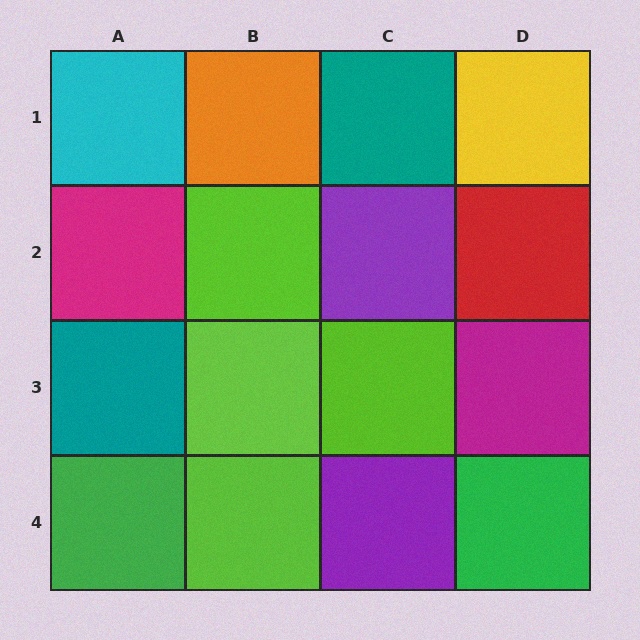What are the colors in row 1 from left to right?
Cyan, orange, teal, yellow.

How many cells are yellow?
1 cell is yellow.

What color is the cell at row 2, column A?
Magenta.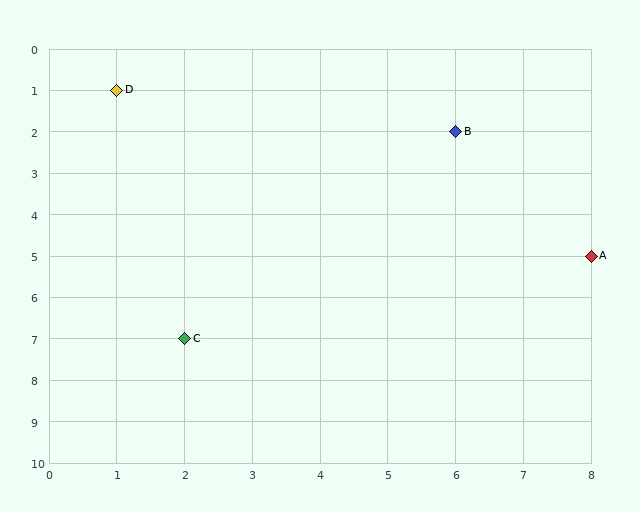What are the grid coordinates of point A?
Point A is at grid coordinates (8, 5).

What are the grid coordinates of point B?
Point B is at grid coordinates (6, 2).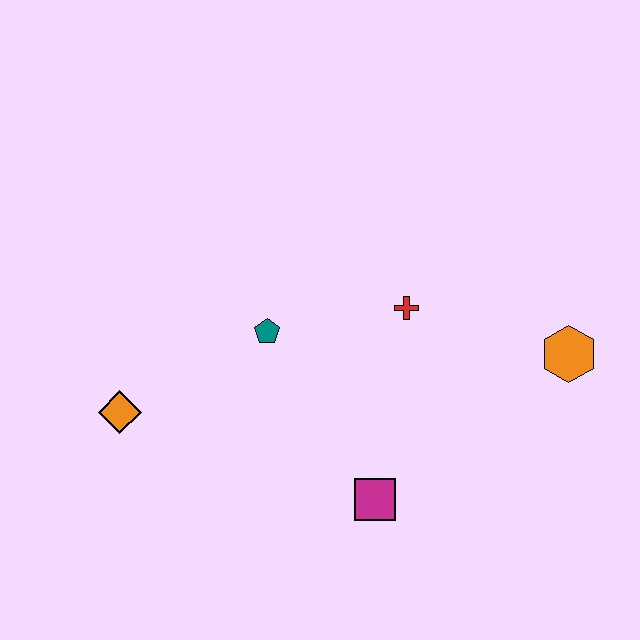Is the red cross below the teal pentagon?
No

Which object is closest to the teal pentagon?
The red cross is closest to the teal pentagon.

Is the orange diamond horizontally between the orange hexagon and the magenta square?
No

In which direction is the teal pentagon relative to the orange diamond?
The teal pentagon is to the right of the orange diamond.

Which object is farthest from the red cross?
The orange diamond is farthest from the red cross.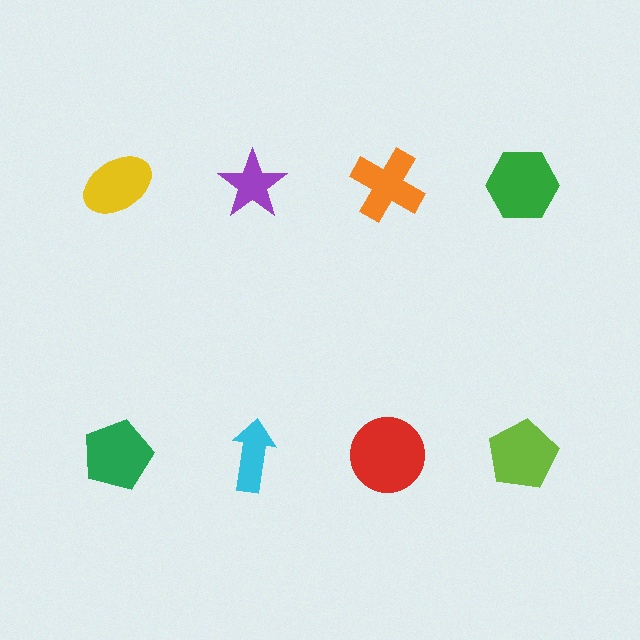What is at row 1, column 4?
A green hexagon.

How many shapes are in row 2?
4 shapes.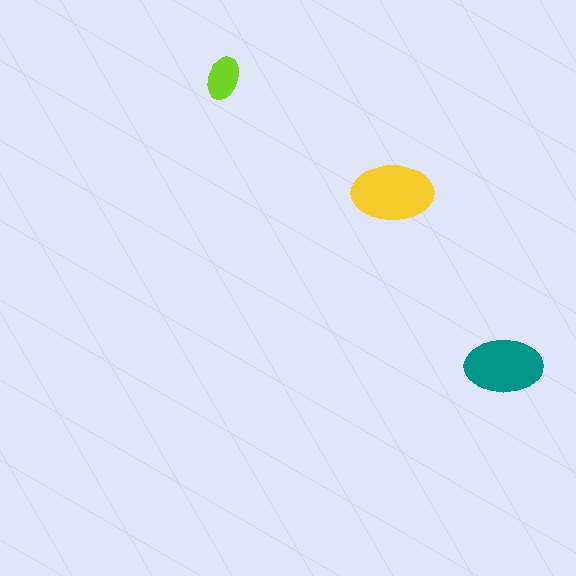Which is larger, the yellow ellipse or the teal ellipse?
The yellow one.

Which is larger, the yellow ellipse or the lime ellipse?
The yellow one.